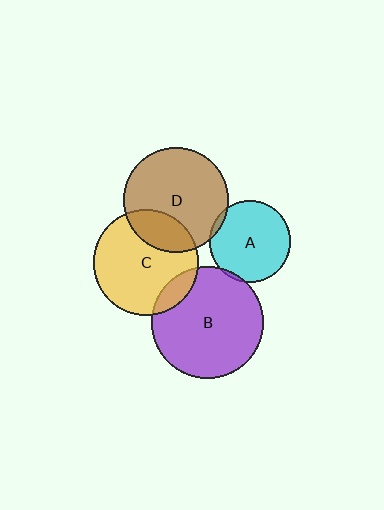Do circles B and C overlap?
Yes.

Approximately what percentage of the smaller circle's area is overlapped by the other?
Approximately 10%.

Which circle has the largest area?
Circle B (purple).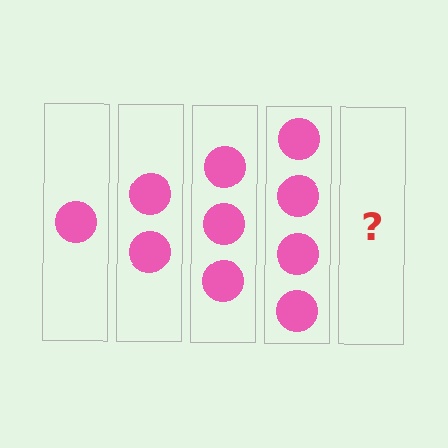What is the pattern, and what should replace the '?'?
The pattern is that each step adds one more circle. The '?' should be 5 circles.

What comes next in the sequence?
The next element should be 5 circles.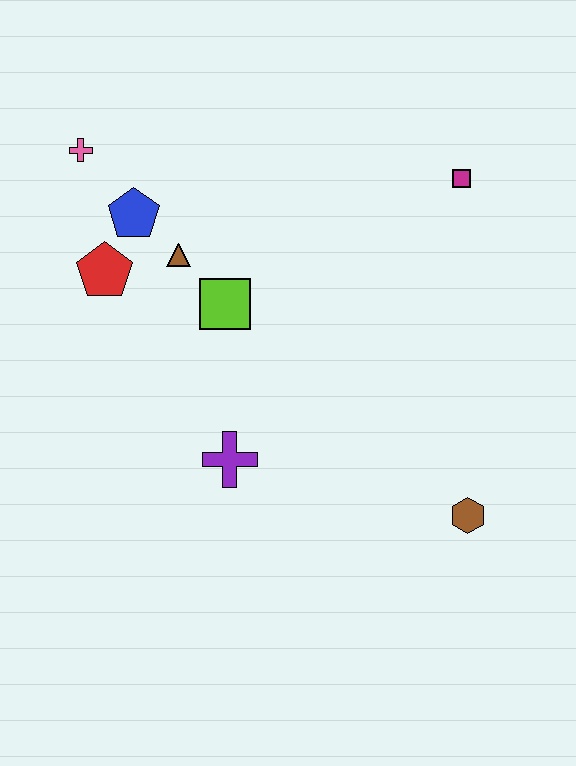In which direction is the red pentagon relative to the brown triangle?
The red pentagon is to the left of the brown triangle.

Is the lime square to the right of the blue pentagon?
Yes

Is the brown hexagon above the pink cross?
No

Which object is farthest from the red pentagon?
The brown hexagon is farthest from the red pentagon.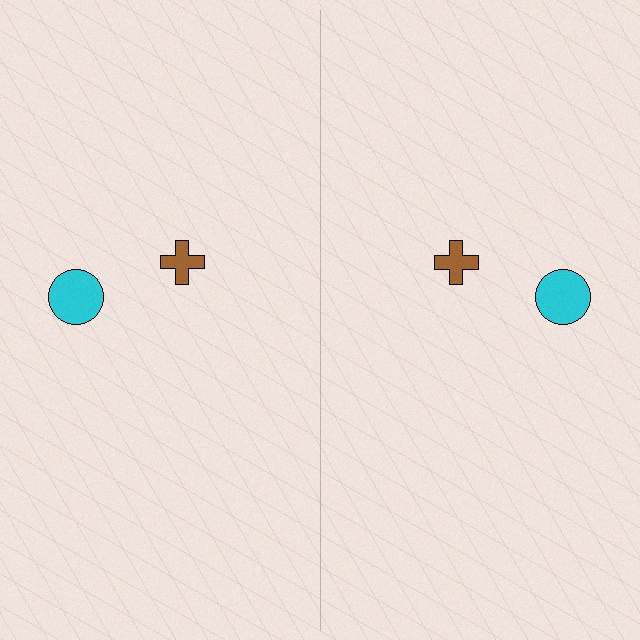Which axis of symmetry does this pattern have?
The pattern has a vertical axis of symmetry running through the center of the image.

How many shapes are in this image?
There are 4 shapes in this image.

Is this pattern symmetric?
Yes, this pattern has bilateral (reflection) symmetry.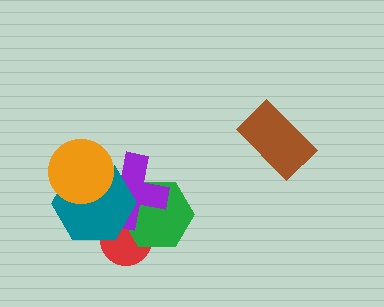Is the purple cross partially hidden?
Yes, it is partially covered by another shape.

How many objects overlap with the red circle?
3 objects overlap with the red circle.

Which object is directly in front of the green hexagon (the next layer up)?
The purple cross is directly in front of the green hexagon.